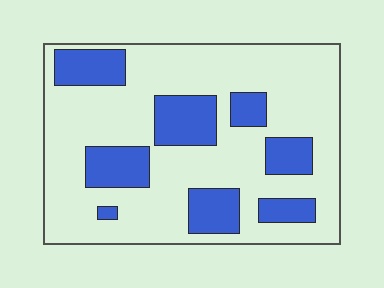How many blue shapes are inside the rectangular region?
8.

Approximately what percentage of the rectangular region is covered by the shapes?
Approximately 25%.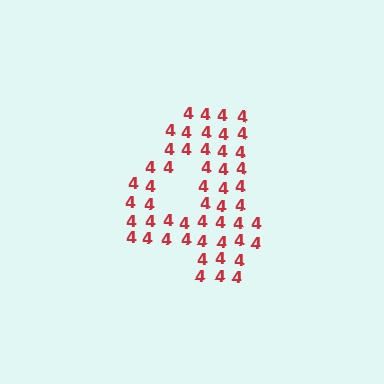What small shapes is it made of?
It is made of small digit 4's.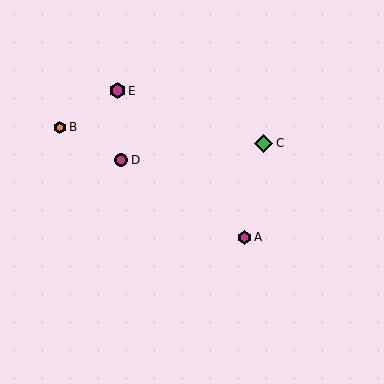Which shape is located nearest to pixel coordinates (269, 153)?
The green diamond (labeled C) at (263, 143) is nearest to that location.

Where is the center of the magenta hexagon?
The center of the magenta hexagon is at (245, 237).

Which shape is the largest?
The green diamond (labeled C) is the largest.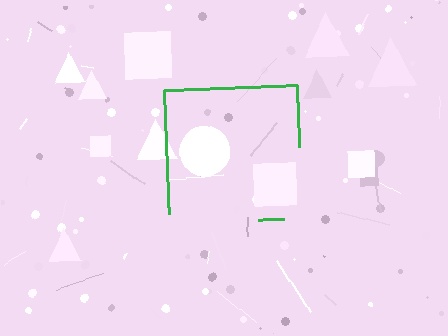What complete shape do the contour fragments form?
The contour fragments form a square.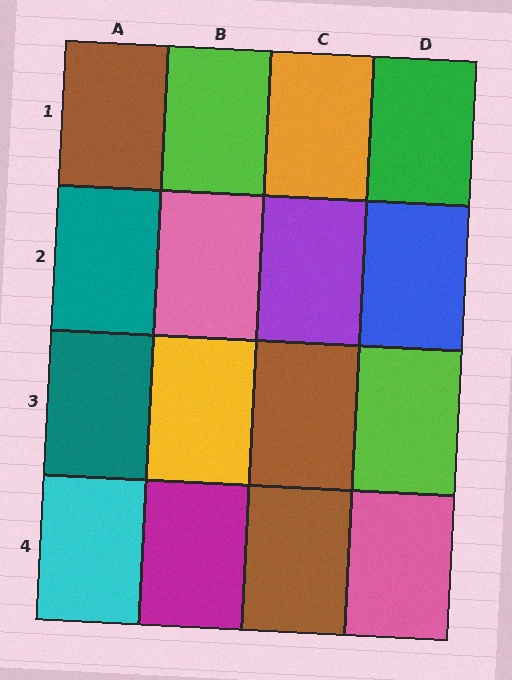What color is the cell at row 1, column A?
Brown.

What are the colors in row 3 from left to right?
Teal, yellow, brown, lime.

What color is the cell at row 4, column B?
Magenta.